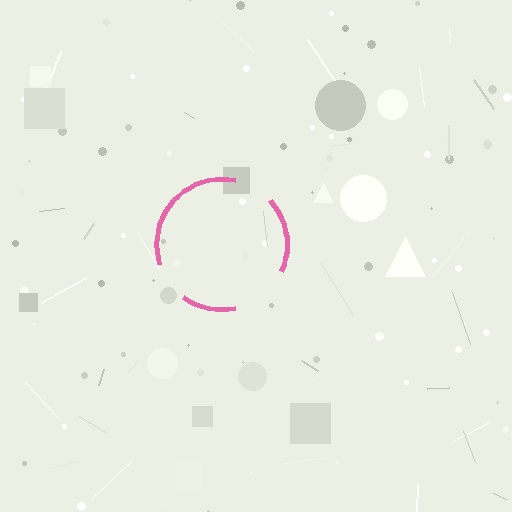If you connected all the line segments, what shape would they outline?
They would outline a circle.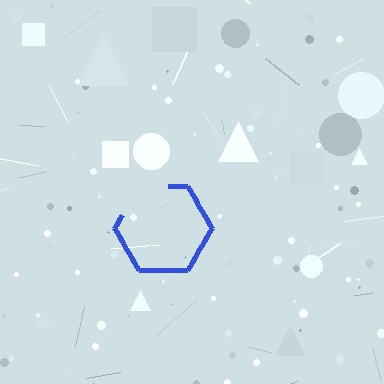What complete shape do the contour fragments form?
The contour fragments form a hexagon.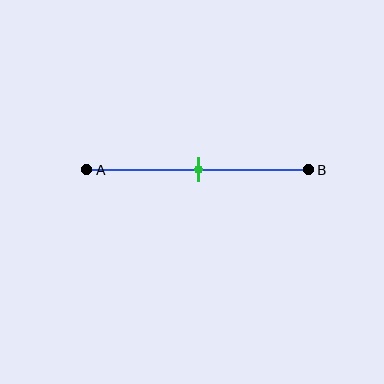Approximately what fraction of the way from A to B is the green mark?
The green mark is approximately 50% of the way from A to B.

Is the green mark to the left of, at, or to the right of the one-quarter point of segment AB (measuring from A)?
The green mark is to the right of the one-quarter point of segment AB.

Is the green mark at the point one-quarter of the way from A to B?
No, the mark is at about 50% from A, not at the 25% one-quarter point.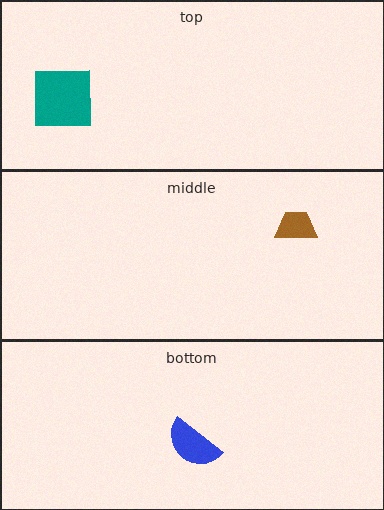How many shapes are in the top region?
1.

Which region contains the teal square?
The top region.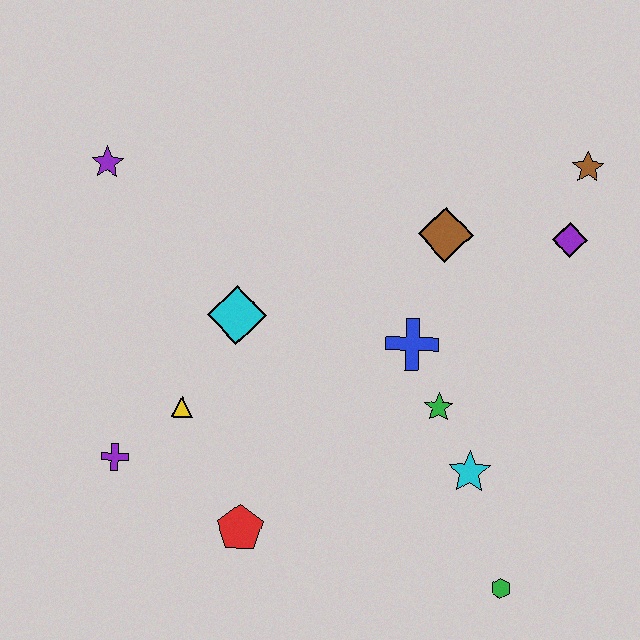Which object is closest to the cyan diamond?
The yellow triangle is closest to the cyan diamond.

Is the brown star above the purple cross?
Yes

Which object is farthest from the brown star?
The purple cross is farthest from the brown star.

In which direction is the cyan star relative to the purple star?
The cyan star is to the right of the purple star.